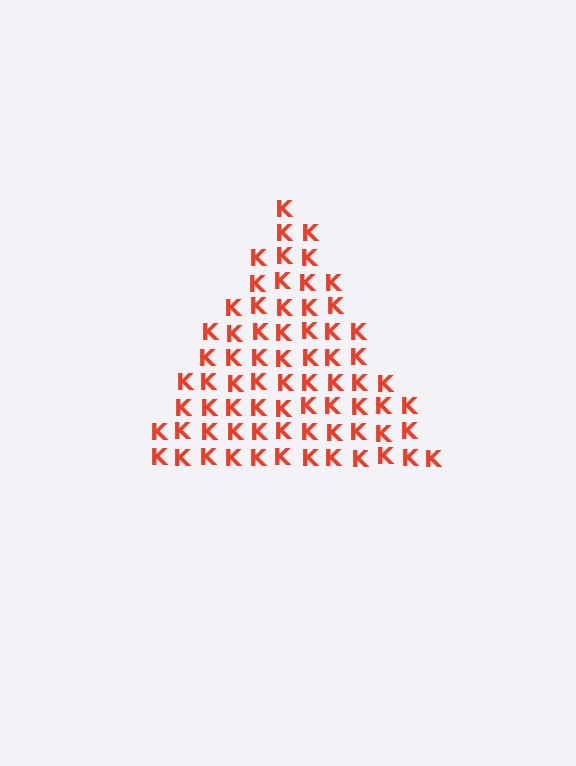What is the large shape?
The large shape is a triangle.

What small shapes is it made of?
It is made of small letter K's.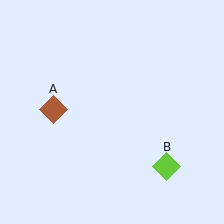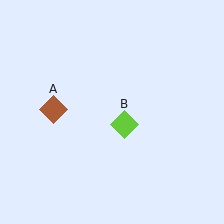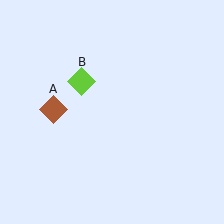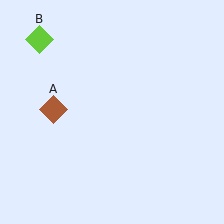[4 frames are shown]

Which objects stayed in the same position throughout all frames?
Brown diamond (object A) remained stationary.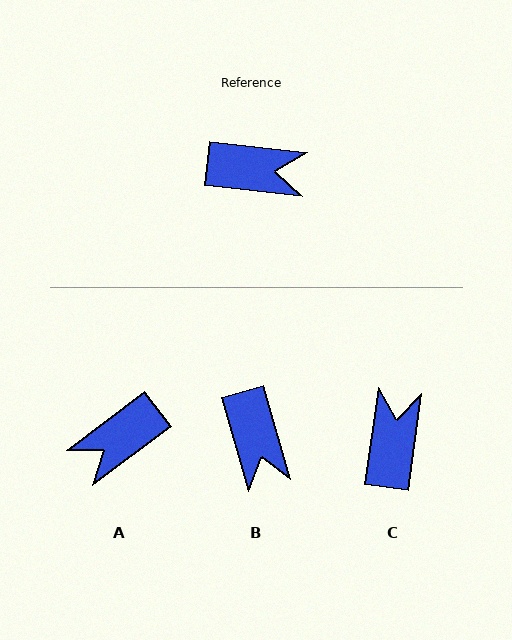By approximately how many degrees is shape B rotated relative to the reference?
Approximately 68 degrees clockwise.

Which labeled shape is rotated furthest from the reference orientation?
A, about 137 degrees away.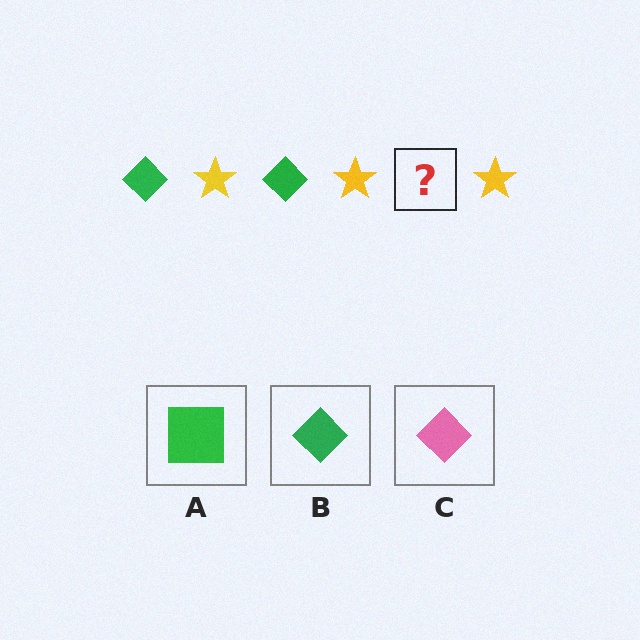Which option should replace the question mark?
Option B.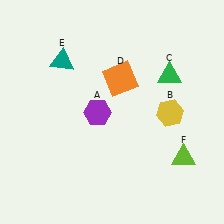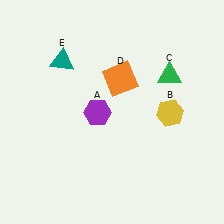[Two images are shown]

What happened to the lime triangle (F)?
The lime triangle (F) was removed in Image 2. It was in the bottom-right area of Image 1.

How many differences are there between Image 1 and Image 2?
There is 1 difference between the two images.